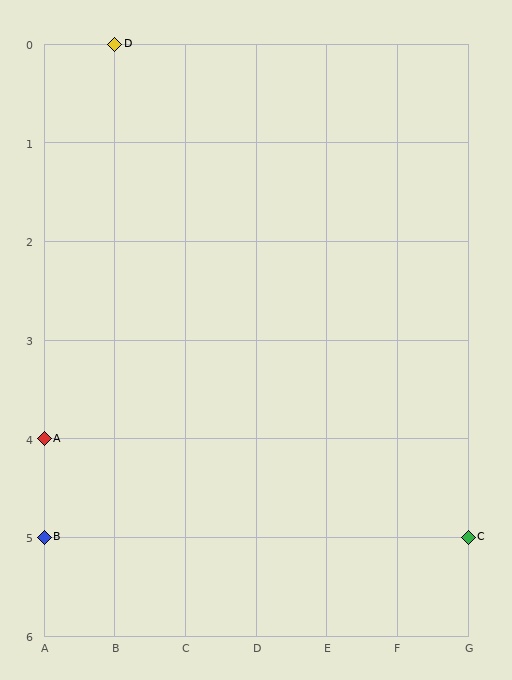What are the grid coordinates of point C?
Point C is at grid coordinates (G, 5).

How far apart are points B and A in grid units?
Points B and A are 1 row apart.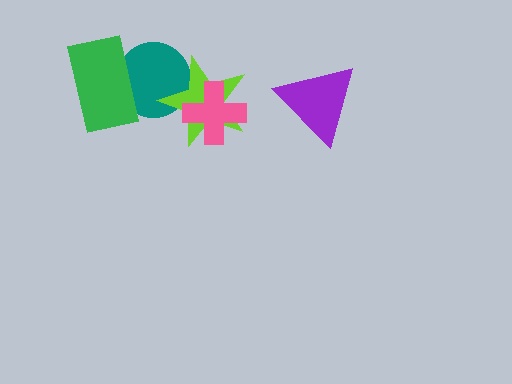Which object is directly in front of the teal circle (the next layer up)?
The green rectangle is directly in front of the teal circle.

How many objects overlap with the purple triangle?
0 objects overlap with the purple triangle.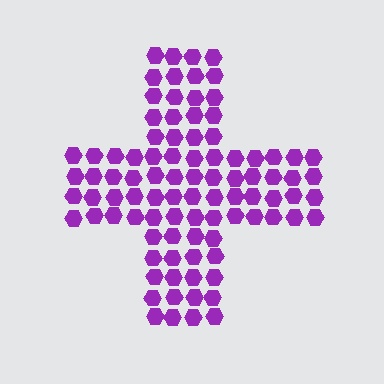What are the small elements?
The small elements are hexagons.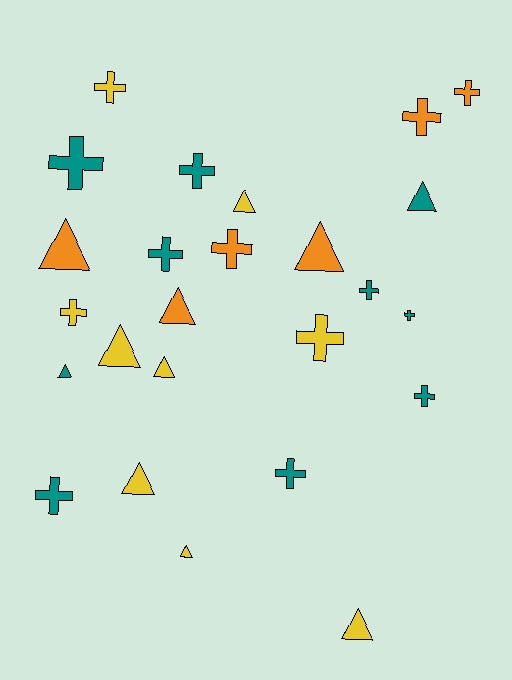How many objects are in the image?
There are 25 objects.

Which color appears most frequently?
Teal, with 10 objects.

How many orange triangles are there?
There are 3 orange triangles.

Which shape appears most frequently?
Cross, with 14 objects.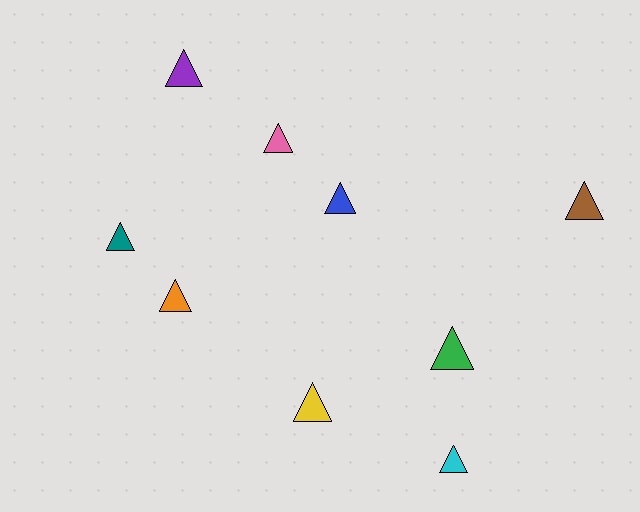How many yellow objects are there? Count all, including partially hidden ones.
There is 1 yellow object.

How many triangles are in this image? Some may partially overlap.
There are 9 triangles.